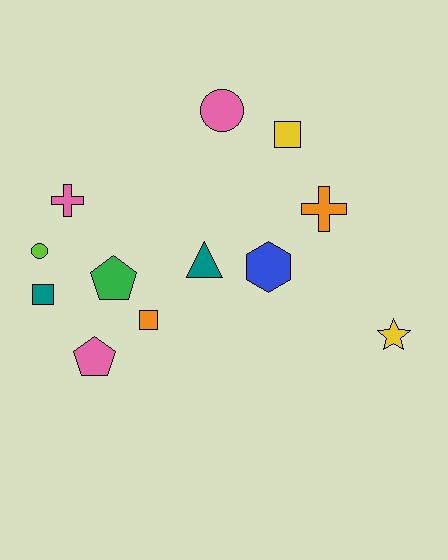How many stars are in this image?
There is 1 star.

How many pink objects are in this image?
There are 3 pink objects.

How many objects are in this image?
There are 12 objects.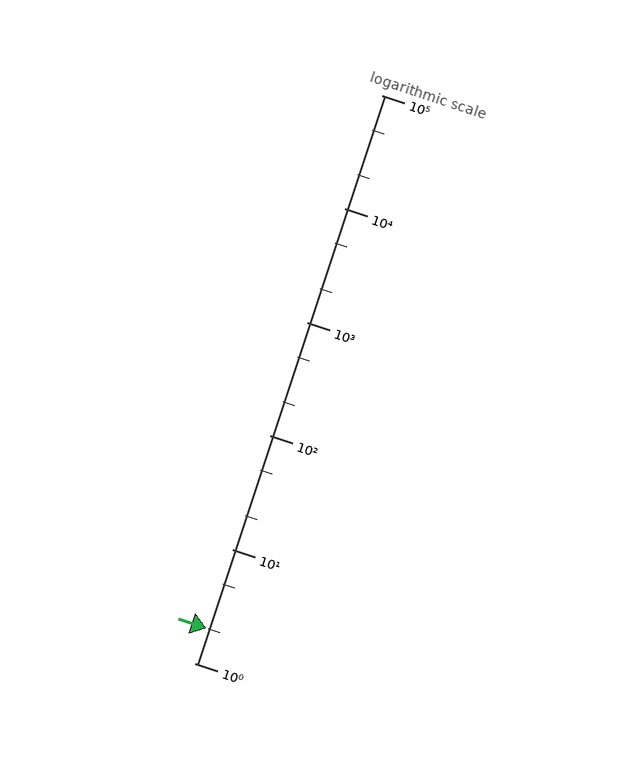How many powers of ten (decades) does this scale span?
The scale spans 5 decades, from 1 to 100000.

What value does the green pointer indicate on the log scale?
The pointer indicates approximately 2.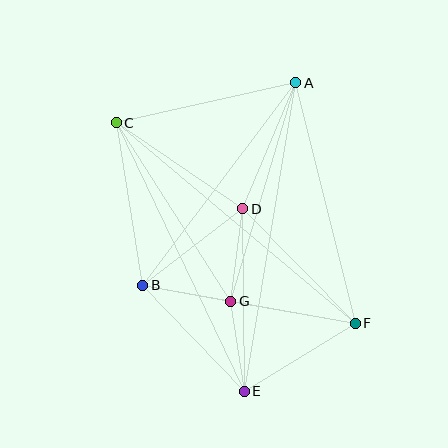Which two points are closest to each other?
Points B and G are closest to each other.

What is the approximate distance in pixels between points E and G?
The distance between E and G is approximately 91 pixels.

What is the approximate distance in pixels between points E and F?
The distance between E and F is approximately 130 pixels.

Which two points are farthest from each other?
Points A and E are farthest from each other.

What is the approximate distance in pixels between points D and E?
The distance between D and E is approximately 183 pixels.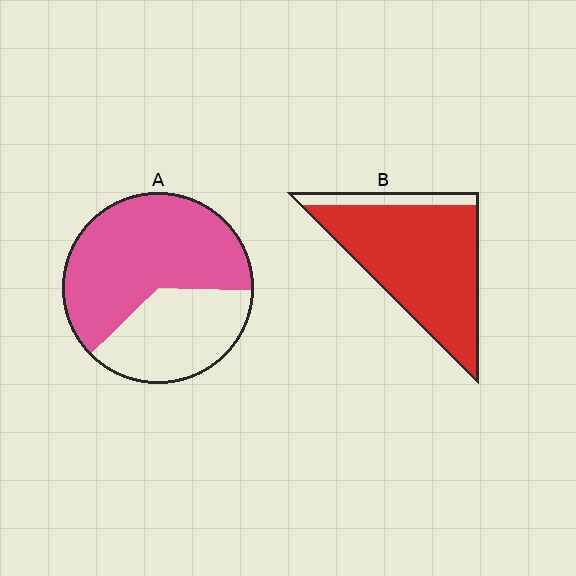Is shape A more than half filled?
Yes.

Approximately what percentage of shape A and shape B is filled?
A is approximately 65% and B is approximately 85%.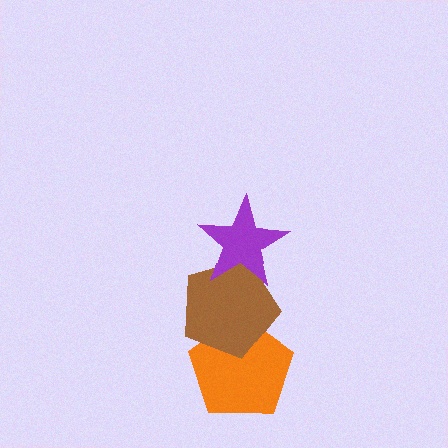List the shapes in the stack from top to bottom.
From top to bottom: the purple star, the brown pentagon, the orange pentagon.